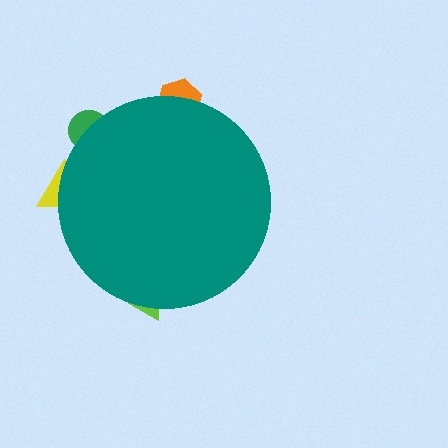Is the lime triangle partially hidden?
Yes, the lime triangle is partially hidden behind the teal circle.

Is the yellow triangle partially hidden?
Yes, the yellow triangle is partially hidden behind the teal circle.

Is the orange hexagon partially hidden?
Yes, the orange hexagon is partially hidden behind the teal circle.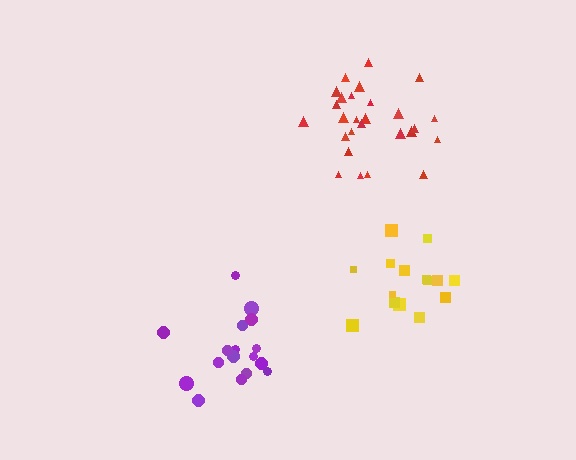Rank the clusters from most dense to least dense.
purple, red, yellow.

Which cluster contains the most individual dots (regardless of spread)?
Red (27).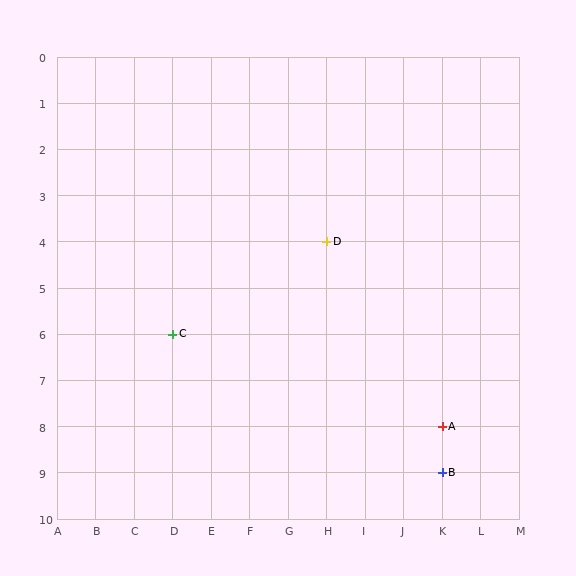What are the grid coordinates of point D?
Point D is at grid coordinates (H, 4).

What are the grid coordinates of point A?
Point A is at grid coordinates (K, 8).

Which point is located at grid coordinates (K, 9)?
Point B is at (K, 9).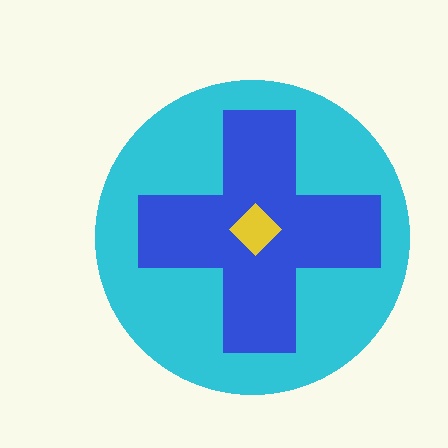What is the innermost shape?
The yellow diamond.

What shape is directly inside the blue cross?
The yellow diamond.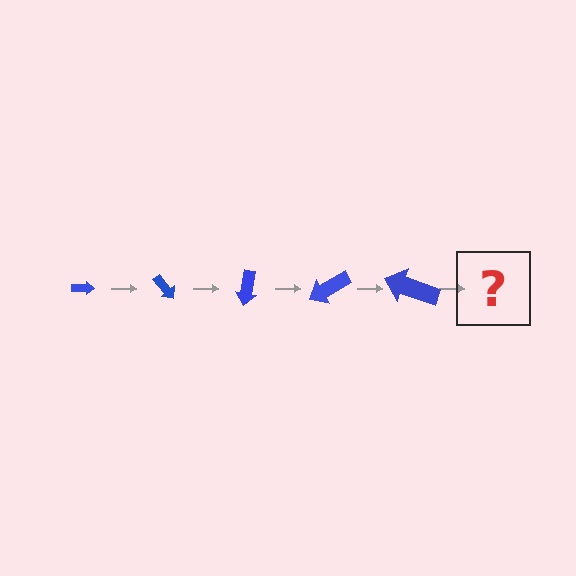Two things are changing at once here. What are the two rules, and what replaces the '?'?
The two rules are that the arrow grows larger each step and it rotates 50 degrees each step. The '?' should be an arrow, larger than the previous one and rotated 250 degrees from the start.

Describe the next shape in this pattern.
It should be an arrow, larger than the previous one and rotated 250 degrees from the start.